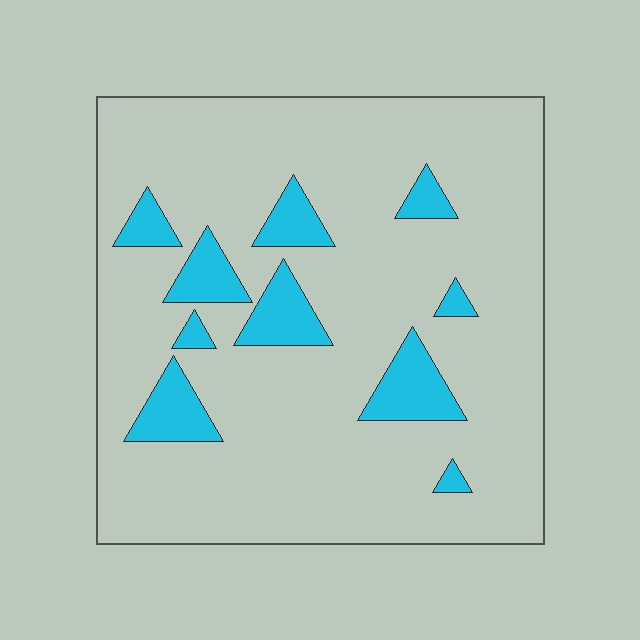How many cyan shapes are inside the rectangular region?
10.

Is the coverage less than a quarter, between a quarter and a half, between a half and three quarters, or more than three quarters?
Less than a quarter.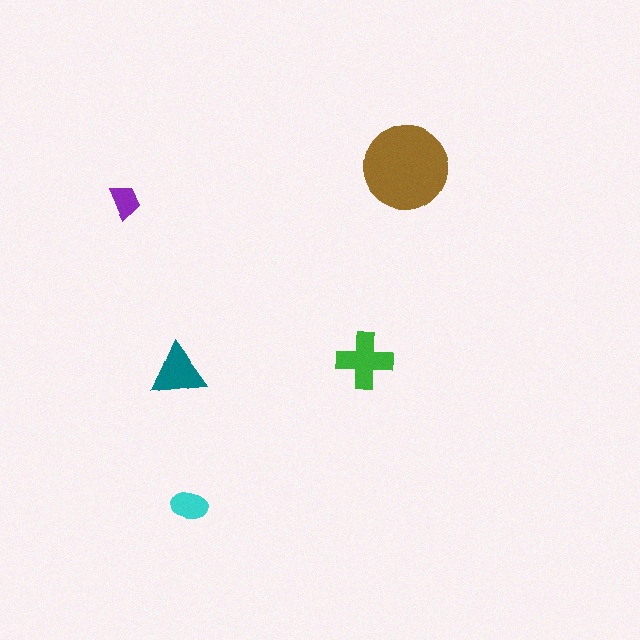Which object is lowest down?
The cyan ellipse is bottommost.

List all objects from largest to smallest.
The brown circle, the green cross, the teal triangle, the cyan ellipse, the purple trapezoid.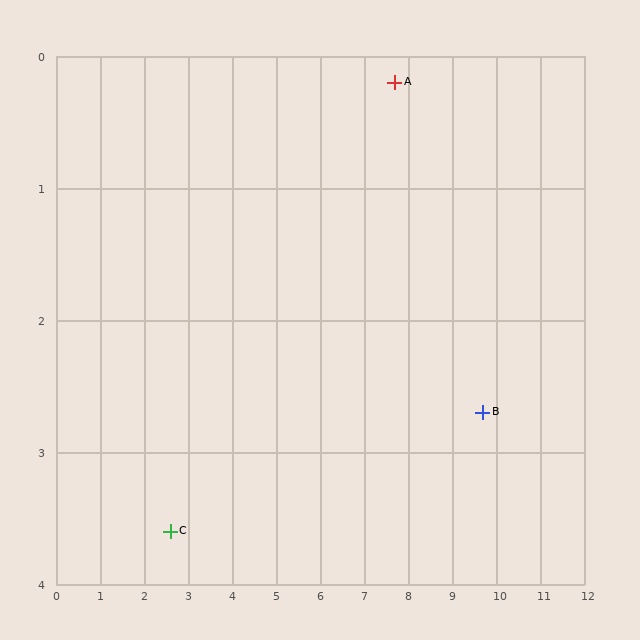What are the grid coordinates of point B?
Point B is at approximately (9.7, 2.7).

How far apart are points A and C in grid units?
Points A and C are about 6.1 grid units apart.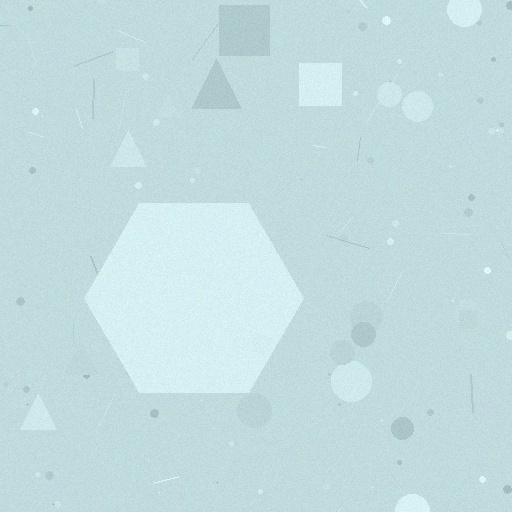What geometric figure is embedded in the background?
A hexagon is embedded in the background.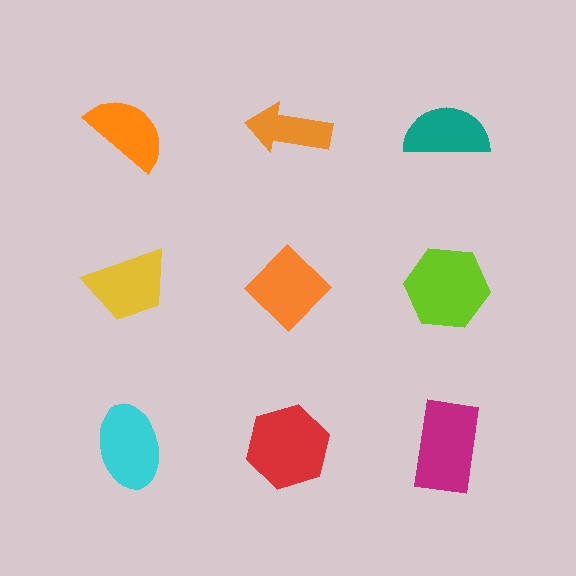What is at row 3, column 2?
A red hexagon.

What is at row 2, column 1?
A yellow trapezoid.